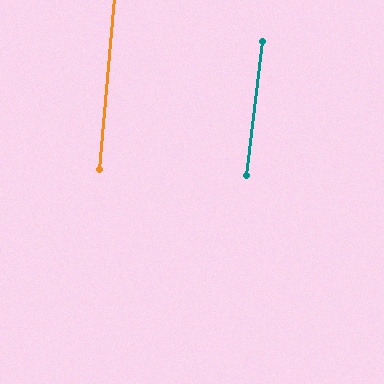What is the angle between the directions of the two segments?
Approximately 2 degrees.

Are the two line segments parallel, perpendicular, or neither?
Parallel — their directions differ by only 1.7°.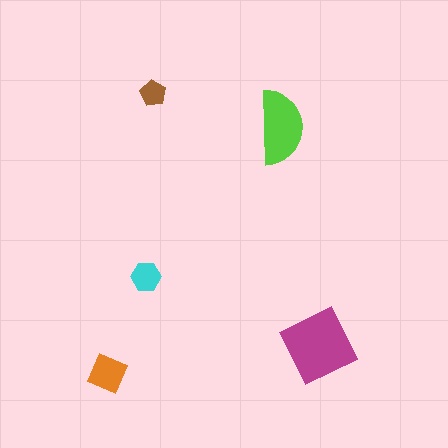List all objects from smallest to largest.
The brown pentagon, the cyan hexagon, the orange diamond, the lime semicircle, the magenta square.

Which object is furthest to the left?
The orange diamond is leftmost.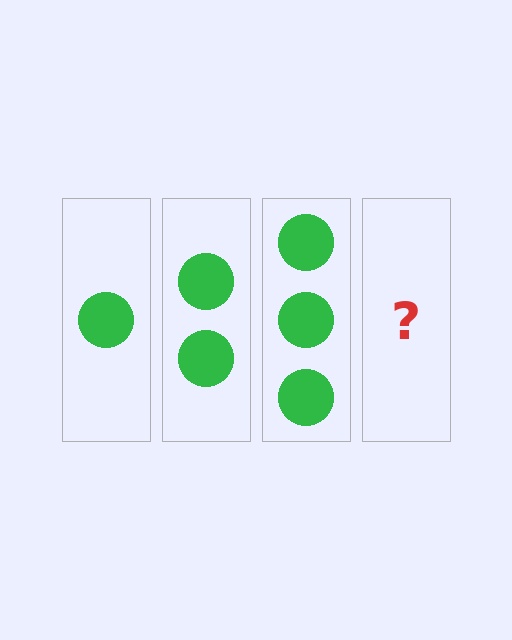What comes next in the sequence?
The next element should be 4 circles.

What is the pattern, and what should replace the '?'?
The pattern is that each step adds one more circle. The '?' should be 4 circles.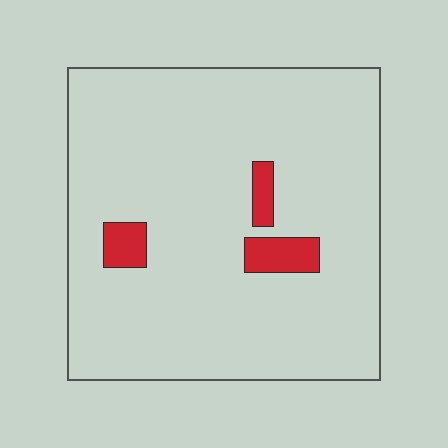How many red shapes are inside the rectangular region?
3.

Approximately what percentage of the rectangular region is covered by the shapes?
Approximately 5%.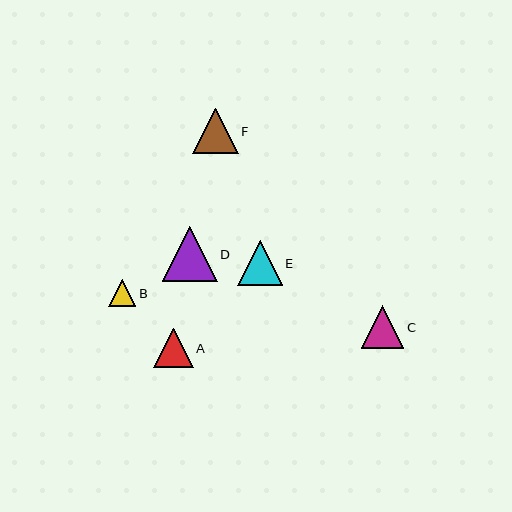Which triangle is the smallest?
Triangle B is the smallest with a size of approximately 27 pixels.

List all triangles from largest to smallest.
From largest to smallest: D, F, E, C, A, B.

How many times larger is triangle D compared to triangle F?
Triangle D is approximately 1.2 times the size of triangle F.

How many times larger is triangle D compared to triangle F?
Triangle D is approximately 1.2 times the size of triangle F.